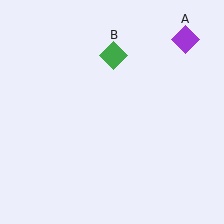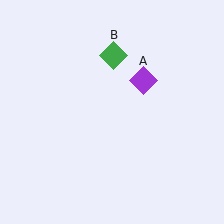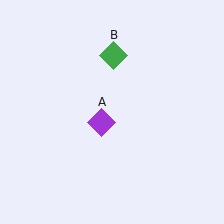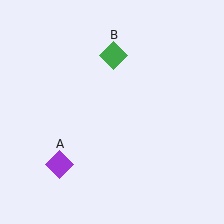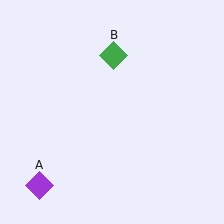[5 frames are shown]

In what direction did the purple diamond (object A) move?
The purple diamond (object A) moved down and to the left.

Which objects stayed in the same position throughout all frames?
Green diamond (object B) remained stationary.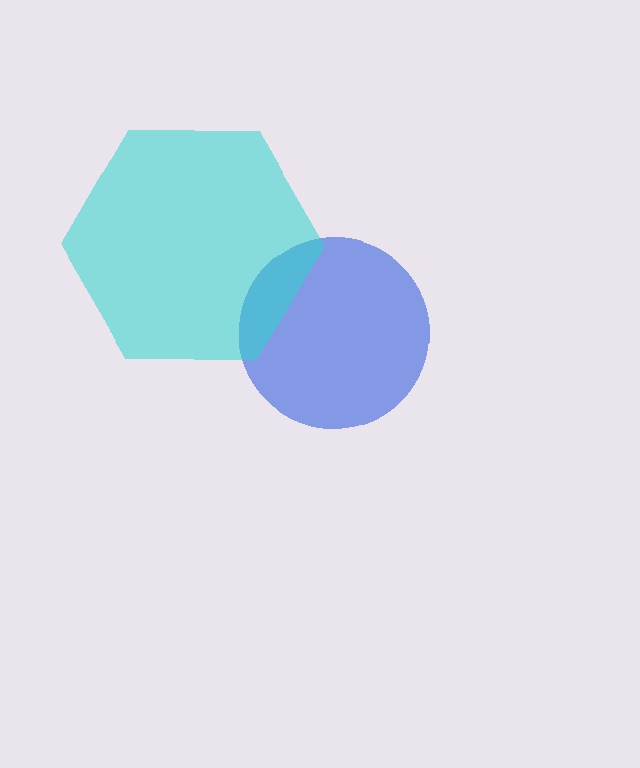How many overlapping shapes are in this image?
There are 2 overlapping shapes in the image.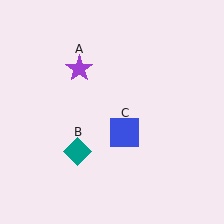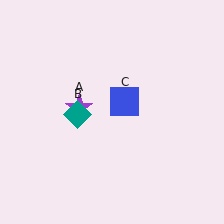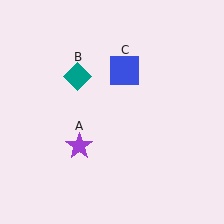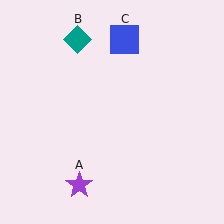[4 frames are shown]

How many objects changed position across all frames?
3 objects changed position: purple star (object A), teal diamond (object B), blue square (object C).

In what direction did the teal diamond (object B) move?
The teal diamond (object B) moved up.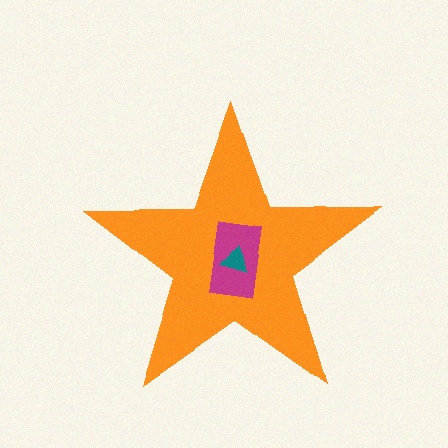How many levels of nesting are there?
3.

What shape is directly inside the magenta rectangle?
The teal triangle.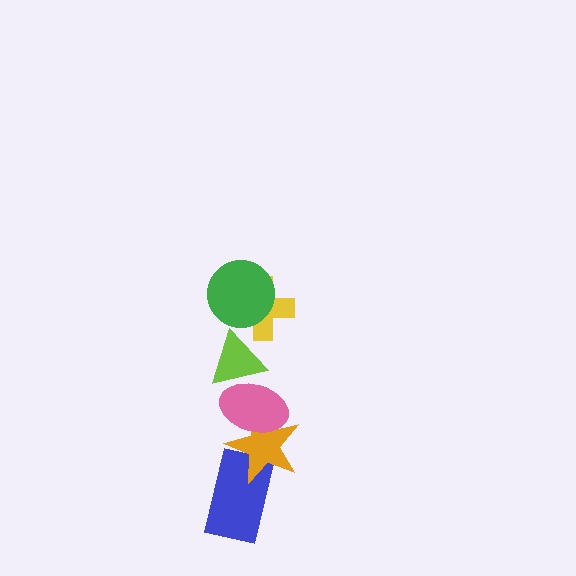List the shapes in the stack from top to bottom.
From top to bottom: the green circle, the yellow cross, the lime triangle, the pink ellipse, the orange star, the blue rectangle.